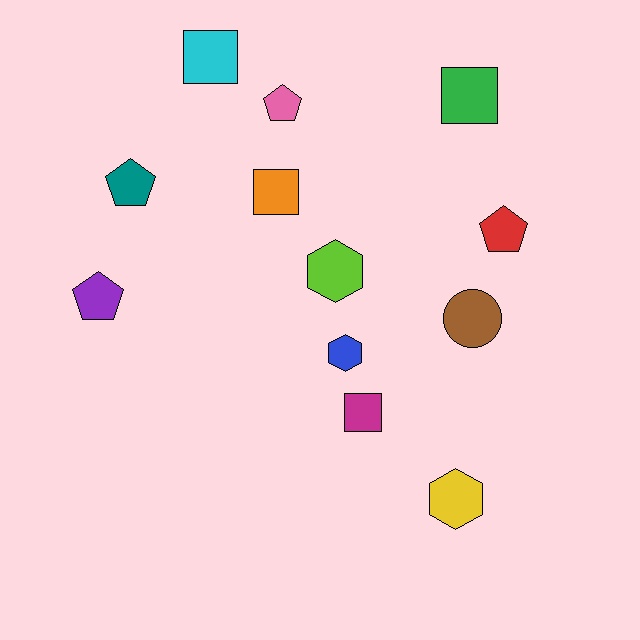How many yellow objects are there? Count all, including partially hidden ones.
There is 1 yellow object.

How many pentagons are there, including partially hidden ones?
There are 4 pentagons.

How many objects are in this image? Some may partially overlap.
There are 12 objects.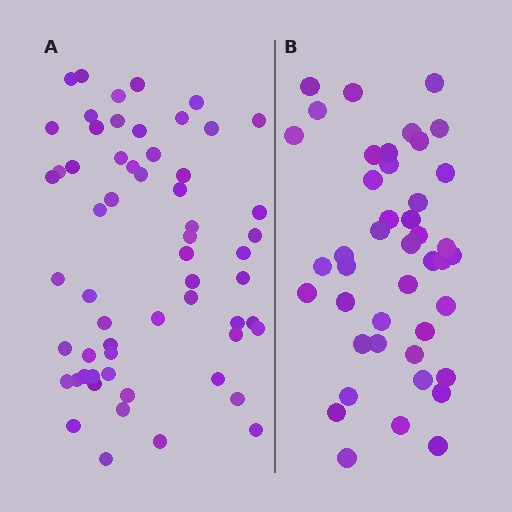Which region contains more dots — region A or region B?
Region A (the left region) has more dots.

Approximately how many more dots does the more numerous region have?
Region A has approximately 15 more dots than region B.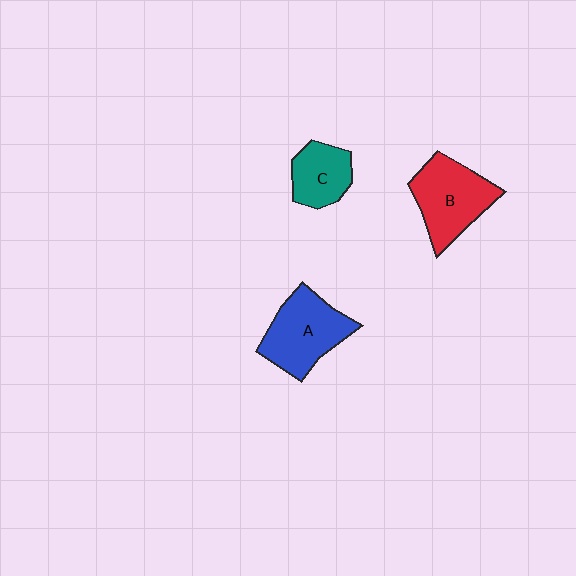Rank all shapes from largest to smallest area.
From largest to smallest: B (red), A (blue), C (teal).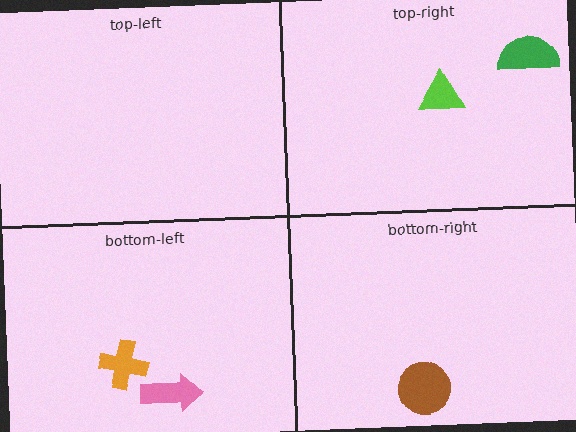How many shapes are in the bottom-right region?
1.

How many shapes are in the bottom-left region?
2.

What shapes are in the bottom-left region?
The pink arrow, the orange cross.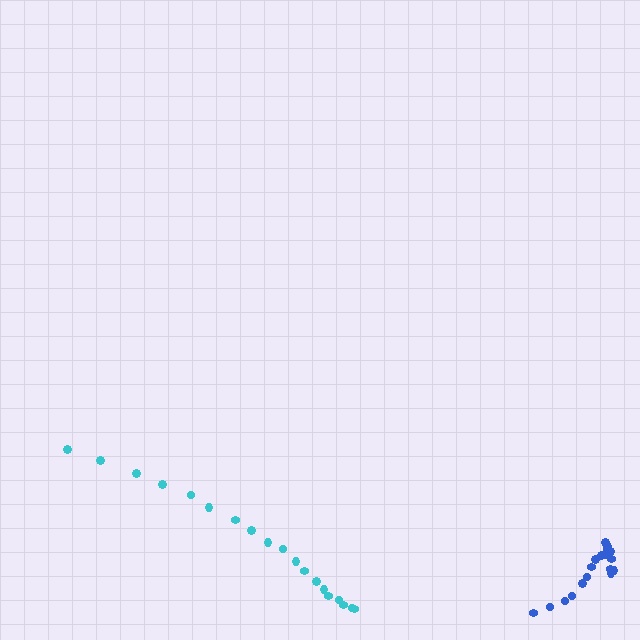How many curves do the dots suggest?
There are 2 distinct paths.